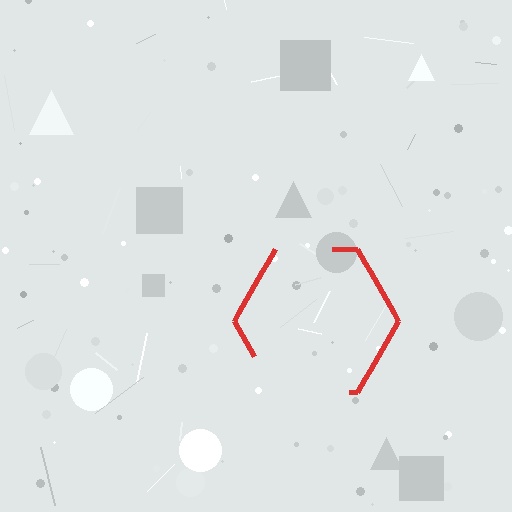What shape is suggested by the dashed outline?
The dashed outline suggests a hexagon.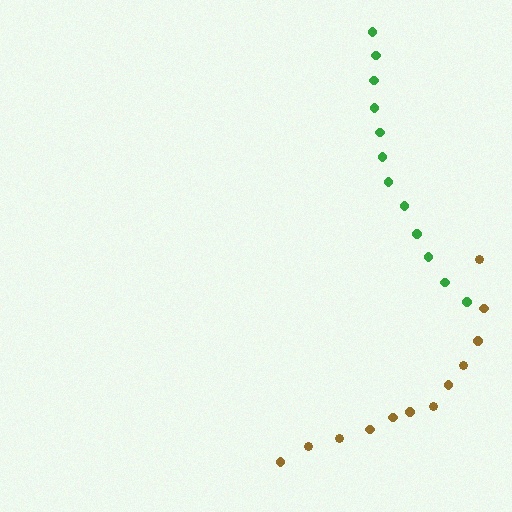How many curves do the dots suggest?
There are 2 distinct paths.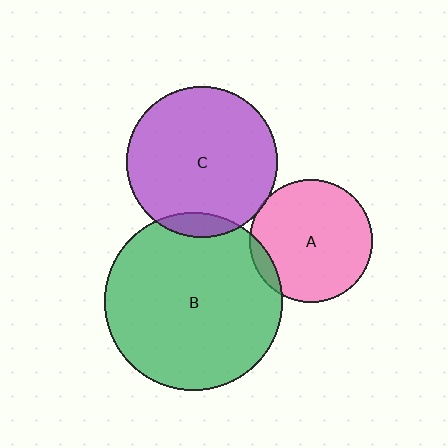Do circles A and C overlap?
Yes.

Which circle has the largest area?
Circle B (green).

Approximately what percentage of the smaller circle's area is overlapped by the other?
Approximately 5%.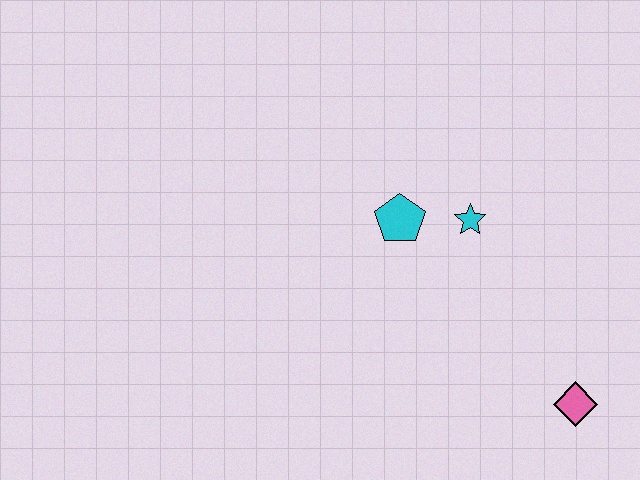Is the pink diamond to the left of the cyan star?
No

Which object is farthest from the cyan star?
The pink diamond is farthest from the cyan star.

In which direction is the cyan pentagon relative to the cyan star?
The cyan pentagon is to the left of the cyan star.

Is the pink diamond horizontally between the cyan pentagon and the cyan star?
No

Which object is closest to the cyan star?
The cyan pentagon is closest to the cyan star.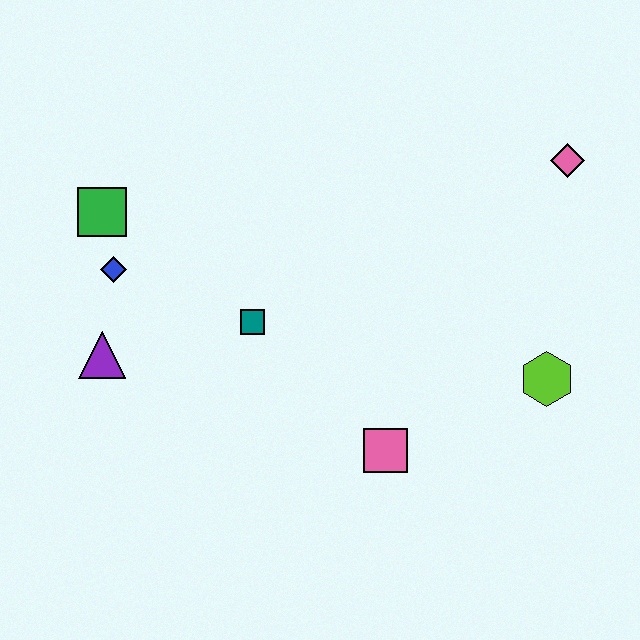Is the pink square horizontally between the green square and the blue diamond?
No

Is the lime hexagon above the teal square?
No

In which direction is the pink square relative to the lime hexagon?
The pink square is to the left of the lime hexagon.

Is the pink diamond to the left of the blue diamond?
No